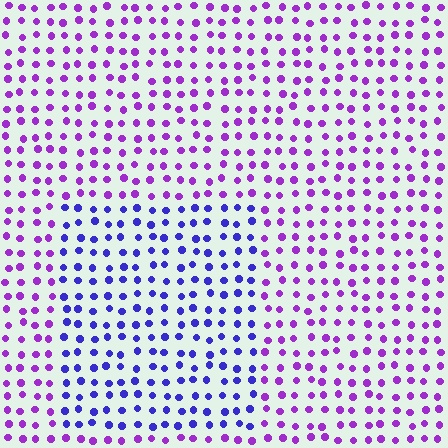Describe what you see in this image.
The image is filled with small purple elements in a uniform arrangement. A rectangle-shaped region is visible where the elements are tinted to a slightly different hue, forming a subtle color boundary.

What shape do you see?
I see a rectangle.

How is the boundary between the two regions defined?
The boundary is defined purely by a slight shift in hue (about 39 degrees). Spacing, size, and orientation are identical on both sides.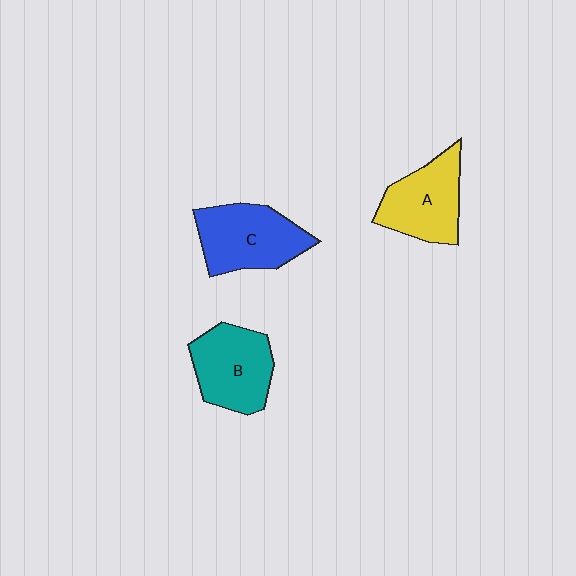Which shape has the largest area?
Shape C (blue).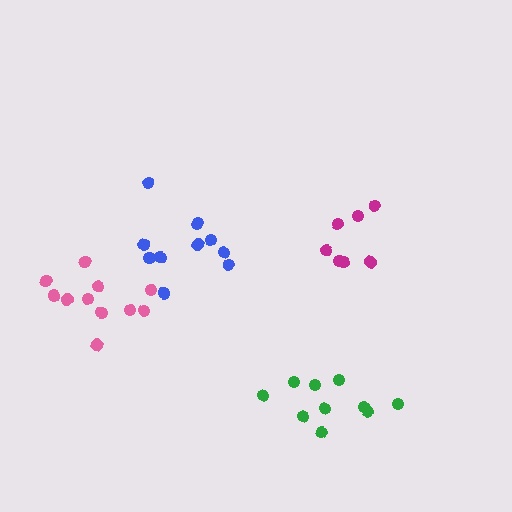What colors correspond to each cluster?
The clusters are colored: magenta, green, blue, pink.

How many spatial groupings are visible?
There are 4 spatial groupings.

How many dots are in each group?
Group 1: 7 dots, Group 2: 10 dots, Group 3: 10 dots, Group 4: 11 dots (38 total).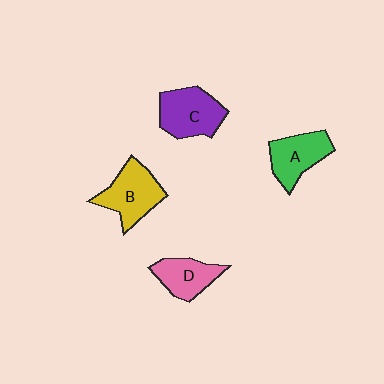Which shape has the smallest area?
Shape D (pink).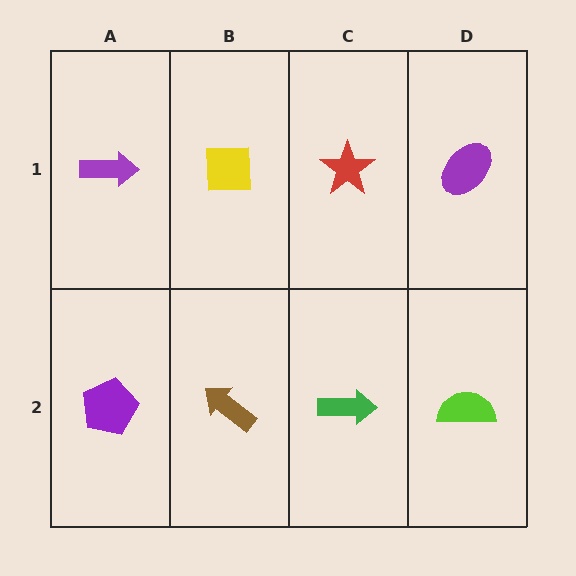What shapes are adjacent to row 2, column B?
A yellow square (row 1, column B), a purple pentagon (row 2, column A), a green arrow (row 2, column C).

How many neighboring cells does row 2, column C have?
3.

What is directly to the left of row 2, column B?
A purple pentagon.